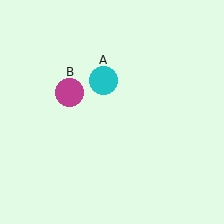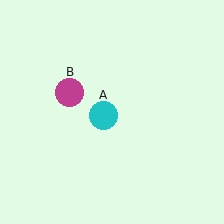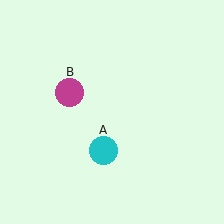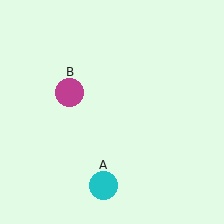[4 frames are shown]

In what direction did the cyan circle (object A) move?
The cyan circle (object A) moved down.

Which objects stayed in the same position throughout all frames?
Magenta circle (object B) remained stationary.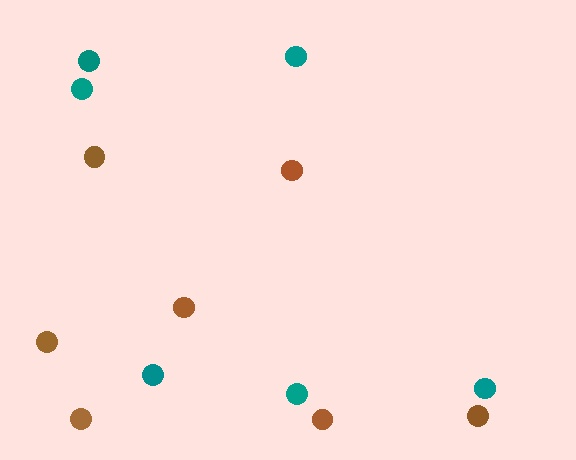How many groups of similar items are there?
There are 2 groups: one group of brown circles (7) and one group of teal circles (6).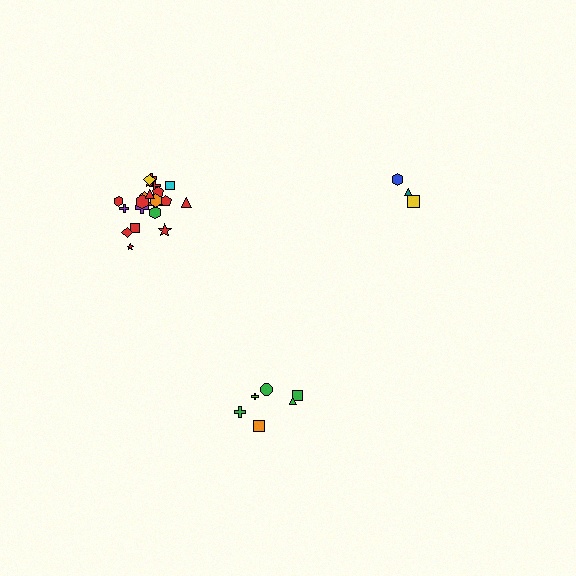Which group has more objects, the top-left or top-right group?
The top-left group.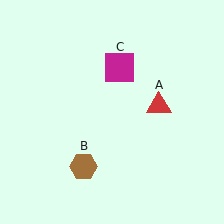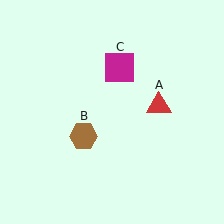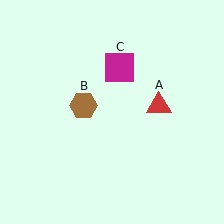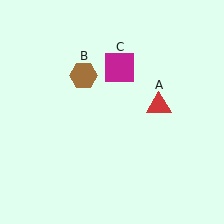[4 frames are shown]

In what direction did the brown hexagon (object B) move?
The brown hexagon (object B) moved up.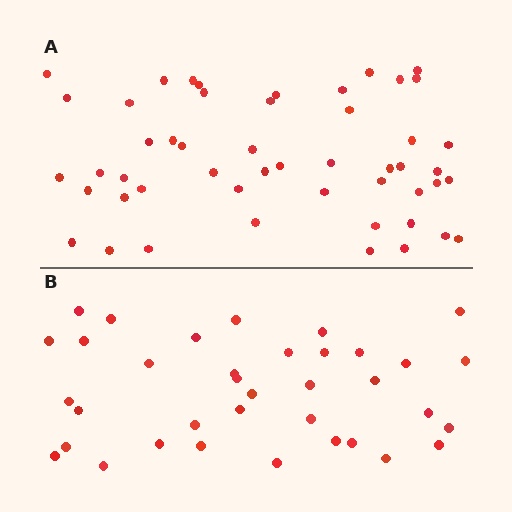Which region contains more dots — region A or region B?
Region A (the top region) has more dots.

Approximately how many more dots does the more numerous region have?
Region A has approximately 15 more dots than region B.